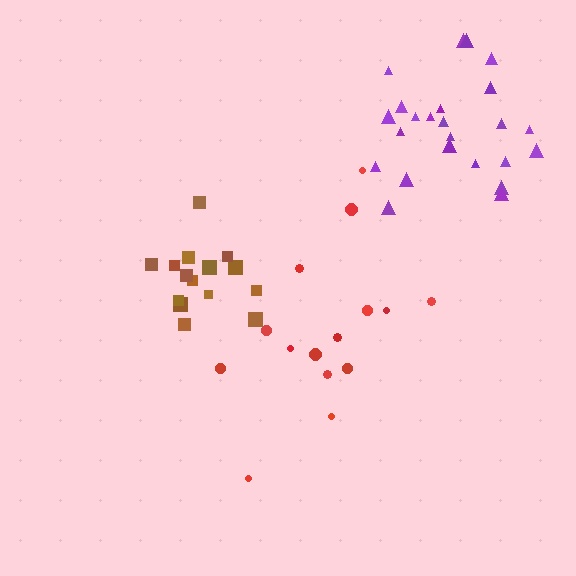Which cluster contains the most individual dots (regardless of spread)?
Purple (24).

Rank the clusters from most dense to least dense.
brown, purple, red.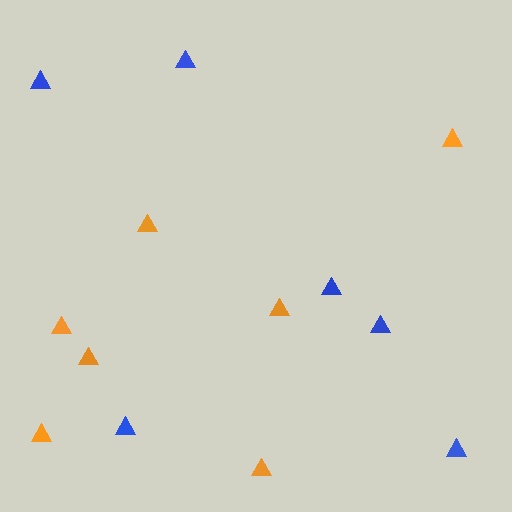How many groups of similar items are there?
There are 2 groups: one group of blue triangles (6) and one group of orange triangles (7).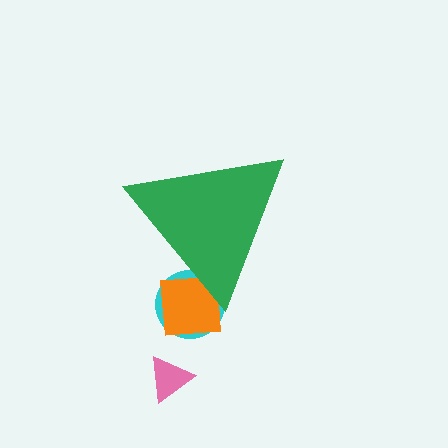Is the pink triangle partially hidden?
No, the pink triangle is fully visible.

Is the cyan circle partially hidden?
Yes, the cyan circle is partially hidden behind the green triangle.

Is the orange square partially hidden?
Yes, the orange square is partially hidden behind the green triangle.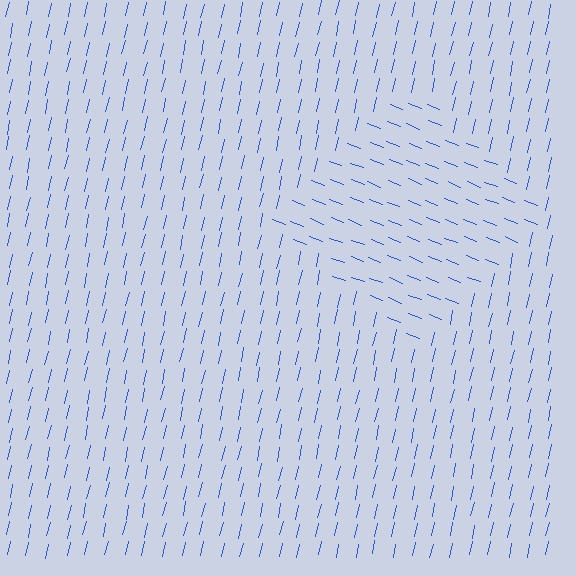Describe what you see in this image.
The image is filled with small blue line segments. A diamond region in the image has lines oriented differently from the surrounding lines, creating a visible texture boundary.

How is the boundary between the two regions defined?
The boundary is defined purely by a change in line orientation (approximately 81 degrees difference). All lines are the same color and thickness.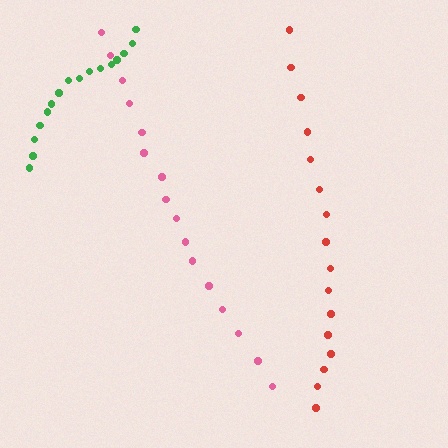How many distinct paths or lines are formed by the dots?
There are 3 distinct paths.